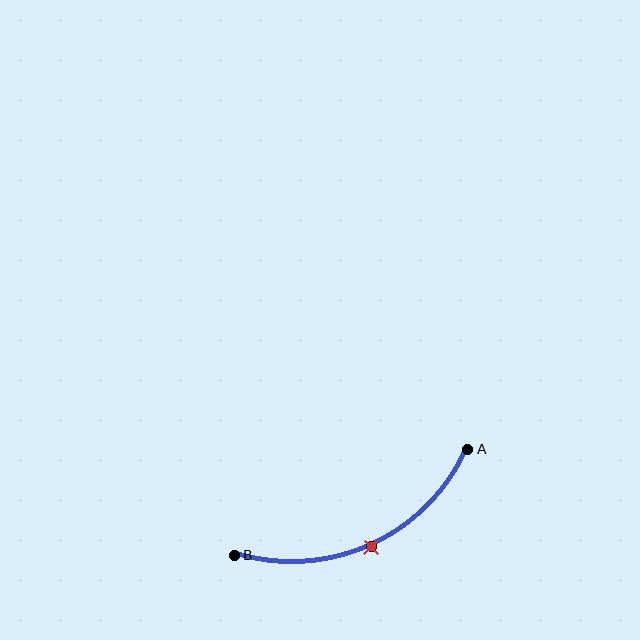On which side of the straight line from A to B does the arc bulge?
The arc bulges below the straight line connecting A and B.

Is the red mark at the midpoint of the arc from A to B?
Yes. The red mark lies on the arc at equal arc-length from both A and B — it is the arc midpoint.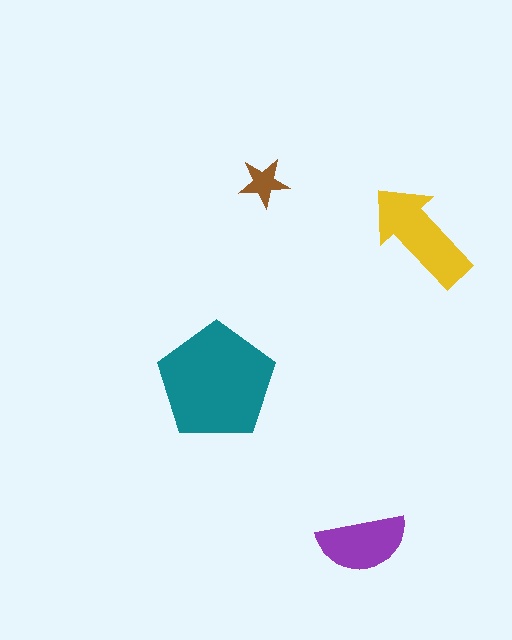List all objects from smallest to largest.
The brown star, the purple semicircle, the yellow arrow, the teal pentagon.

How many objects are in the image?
There are 4 objects in the image.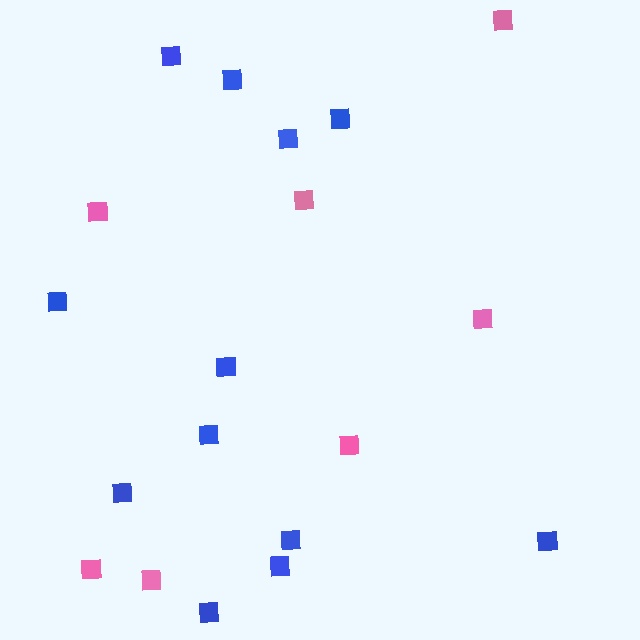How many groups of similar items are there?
There are 2 groups: one group of pink squares (7) and one group of blue squares (12).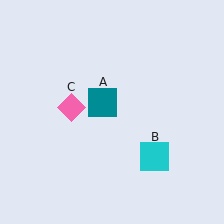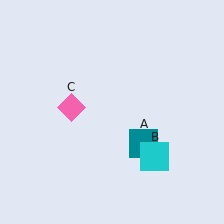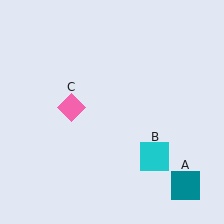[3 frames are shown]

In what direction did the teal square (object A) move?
The teal square (object A) moved down and to the right.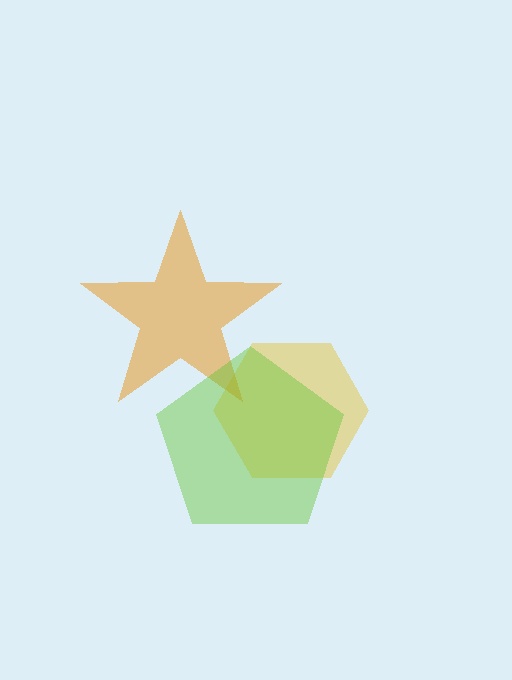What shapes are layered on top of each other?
The layered shapes are: a yellow hexagon, an orange star, a lime pentagon.